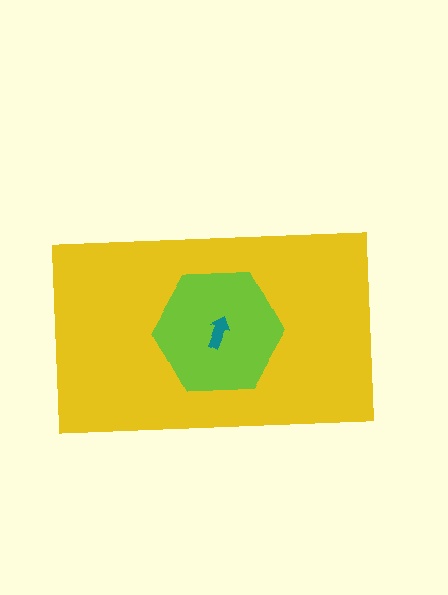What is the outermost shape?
The yellow rectangle.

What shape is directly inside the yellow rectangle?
The lime hexagon.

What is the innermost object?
The teal arrow.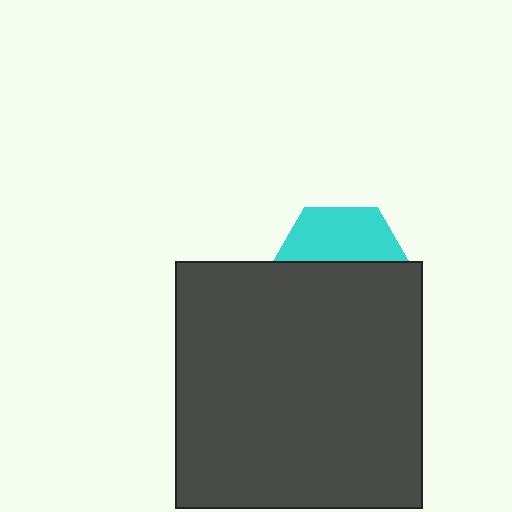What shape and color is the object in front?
The object in front is a dark gray square.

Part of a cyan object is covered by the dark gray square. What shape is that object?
It is a hexagon.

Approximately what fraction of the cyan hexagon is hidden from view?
Roughly 60% of the cyan hexagon is hidden behind the dark gray square.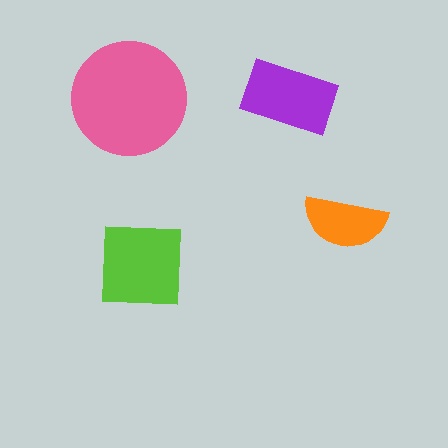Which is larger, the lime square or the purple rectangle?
The lime square.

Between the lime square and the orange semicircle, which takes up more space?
The lime square.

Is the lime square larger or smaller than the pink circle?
Smaller.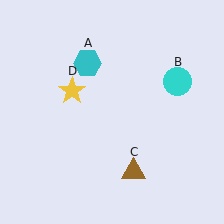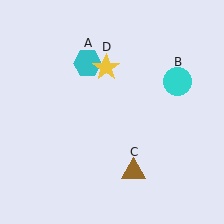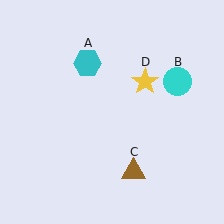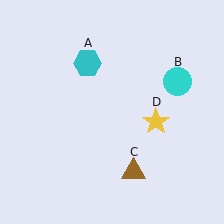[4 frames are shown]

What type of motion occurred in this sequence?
The yellow star (object D) rotated clockwise around the center of the scene.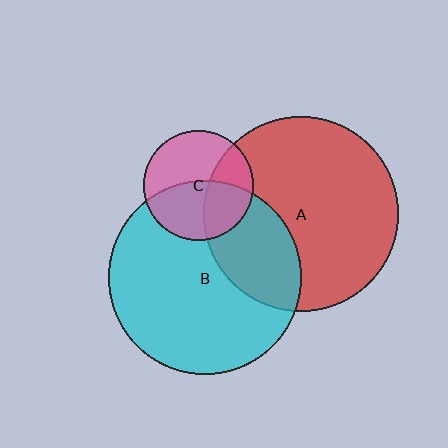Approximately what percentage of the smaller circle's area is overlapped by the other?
Approximately 30%.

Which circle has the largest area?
Circle A (red).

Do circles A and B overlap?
Yes.